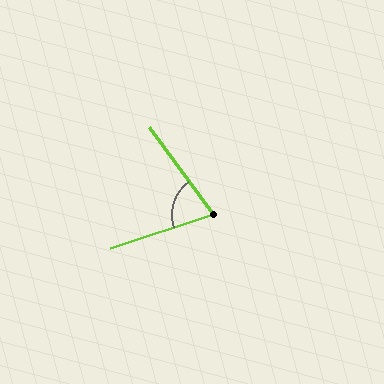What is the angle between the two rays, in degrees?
Approximately 72 degrees.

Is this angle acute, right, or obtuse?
It is acute.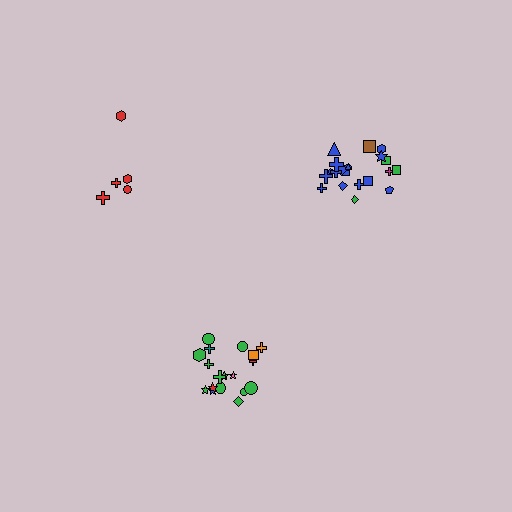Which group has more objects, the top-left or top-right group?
The top-right group.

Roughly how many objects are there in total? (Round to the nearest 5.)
Roughly 45 objects in total.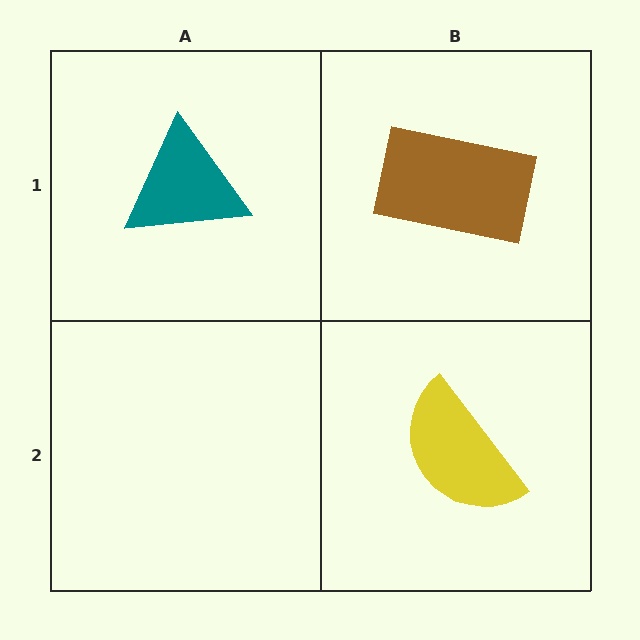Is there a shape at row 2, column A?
No, that cell is empty.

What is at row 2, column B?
A yellow semicircle.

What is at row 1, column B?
A brown rectangle.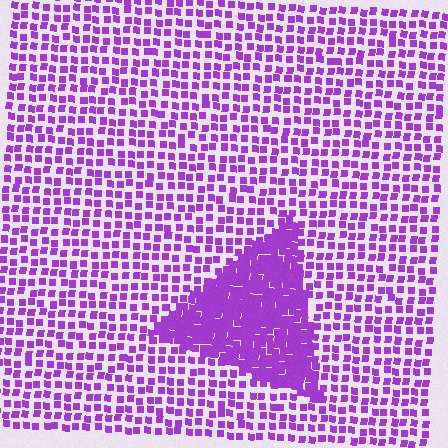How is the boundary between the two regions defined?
The boundary is defined by a change in element density (approximately 2.4x ratio). All elements are the same color, size, and shape.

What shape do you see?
I see a triangle.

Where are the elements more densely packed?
The elements are more densely packed inside the triangle boundary.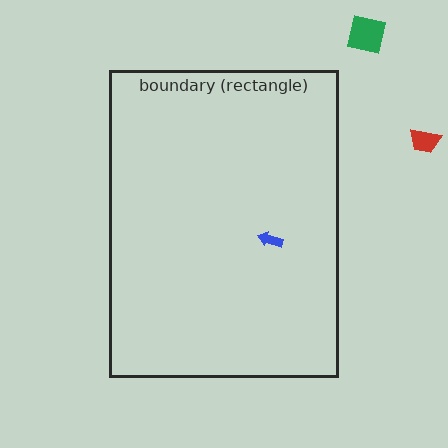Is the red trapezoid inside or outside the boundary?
Outside.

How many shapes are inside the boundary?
1 inside, 2 outside.